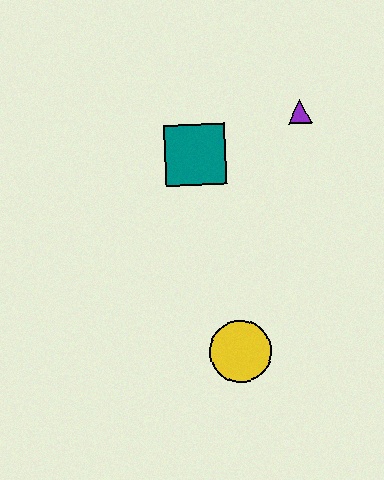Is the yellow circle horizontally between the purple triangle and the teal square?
Yes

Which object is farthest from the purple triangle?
The yellow circle is farthest from the purple triangle.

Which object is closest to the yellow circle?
The teal square is closest to the yellow circle.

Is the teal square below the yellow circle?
No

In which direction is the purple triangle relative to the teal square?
The purple triangle is to the right of the teal square.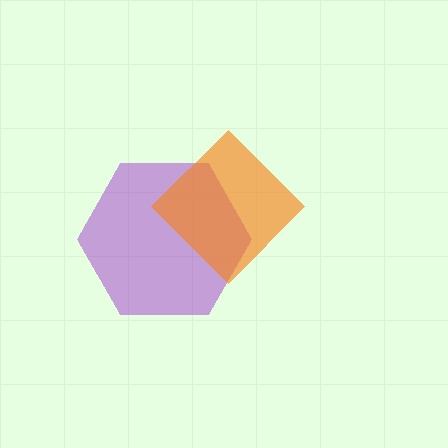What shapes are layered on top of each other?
The layered shapes are: a purple hexagon, an orange diamond.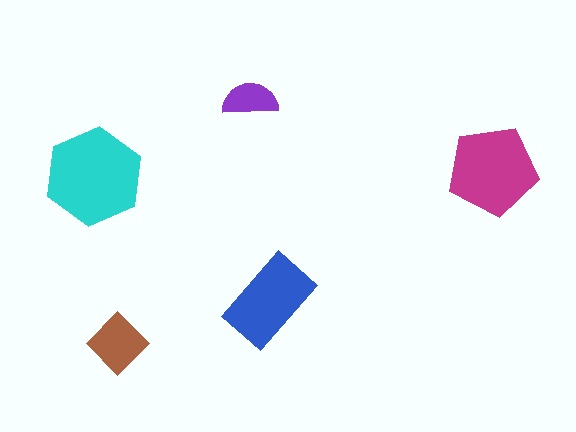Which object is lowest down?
The brown diamond is bottommost.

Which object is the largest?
The cyan hexagon.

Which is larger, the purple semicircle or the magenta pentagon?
The magenta pentagon.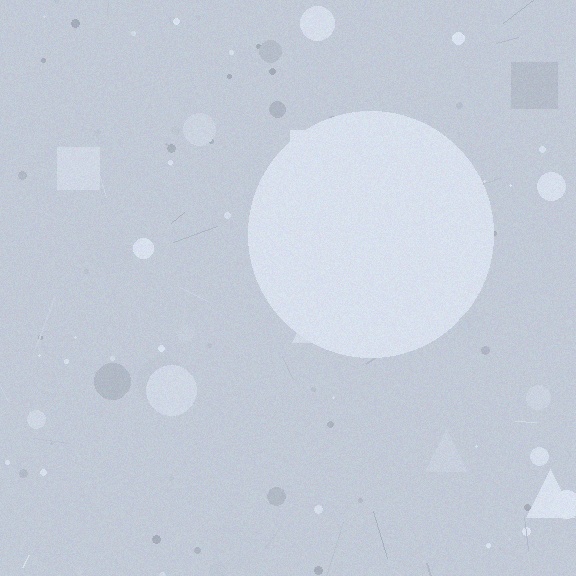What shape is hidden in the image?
A circle is hidden in the image.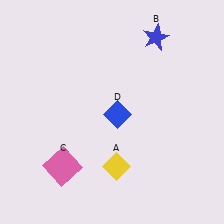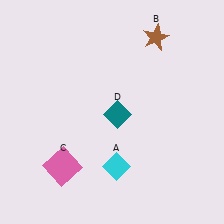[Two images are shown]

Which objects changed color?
A changed from yellow to cyan. B changed from blue to brown. D changed from blue to teal.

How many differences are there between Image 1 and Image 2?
There are 3 differences between the two images.